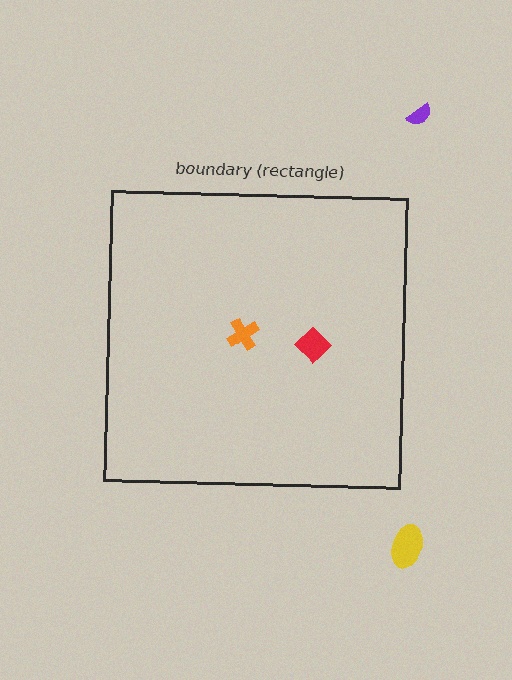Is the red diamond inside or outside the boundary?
Inside.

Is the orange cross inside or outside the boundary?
Inside.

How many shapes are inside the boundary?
2 inside, 2 outside.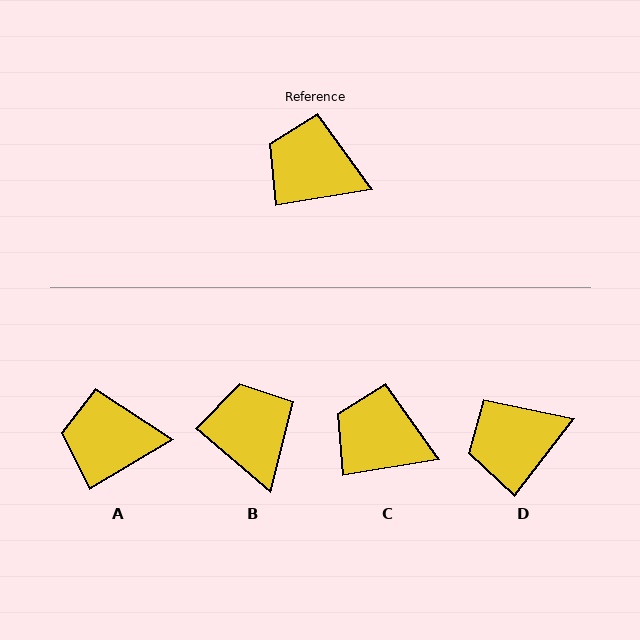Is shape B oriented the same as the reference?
No, it is off by about 50 degrees.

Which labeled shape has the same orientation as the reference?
C.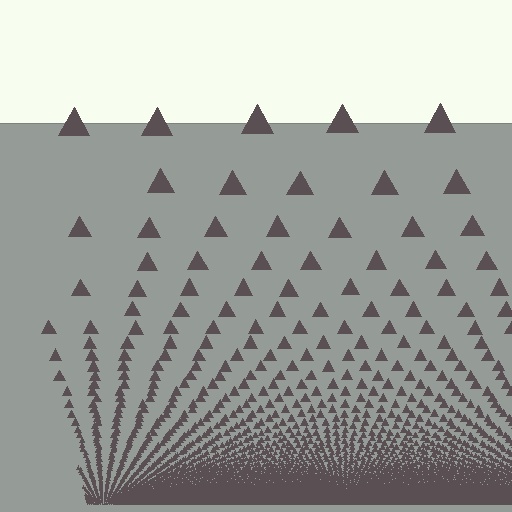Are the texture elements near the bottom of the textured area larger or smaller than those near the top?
Smaller. The gradient is inverted — elements near the bottom are smaller and denser.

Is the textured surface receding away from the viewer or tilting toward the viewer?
The surface appears to tilt toward the viewer. Texture elements get larger and sparser toward the top.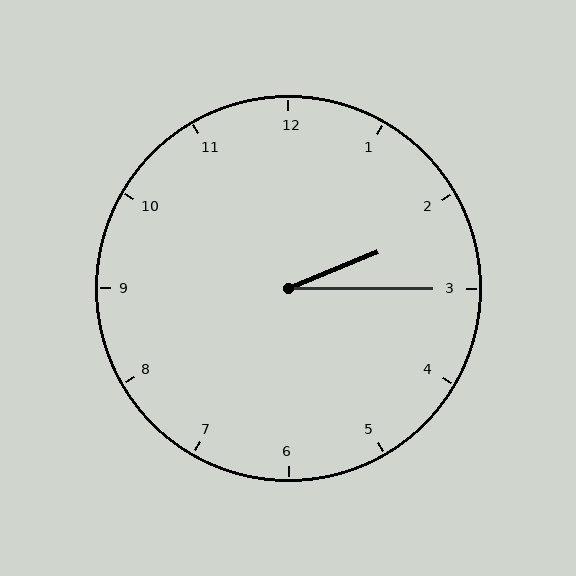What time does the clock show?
2:15.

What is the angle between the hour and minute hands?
Approximately 22 degrees.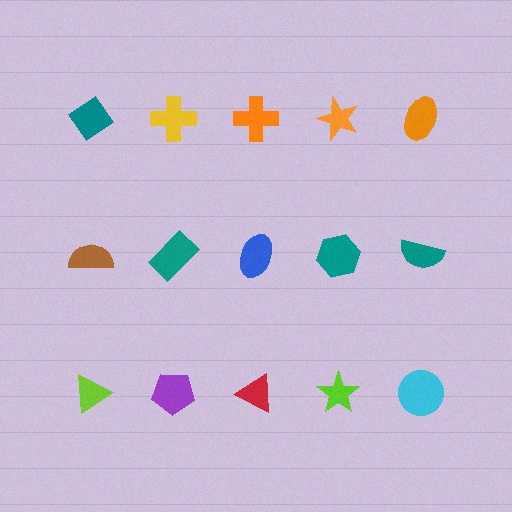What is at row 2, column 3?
A blue ellipse.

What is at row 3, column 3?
A red triangle.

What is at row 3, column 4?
A lime star.